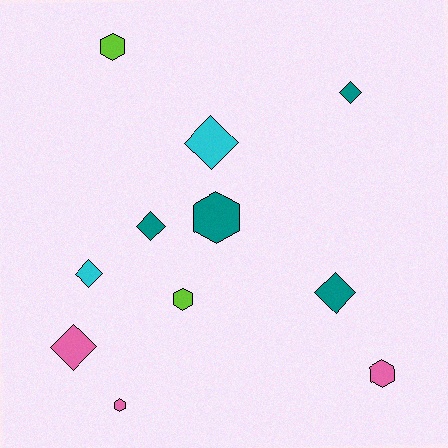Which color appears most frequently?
Teal, with 4 objects.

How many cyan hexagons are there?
There are no cyan hexagons.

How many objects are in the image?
There are 11 objects.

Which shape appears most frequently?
Diamond, with 6 objects.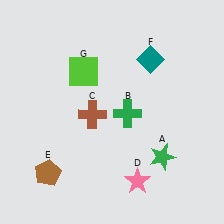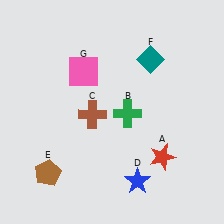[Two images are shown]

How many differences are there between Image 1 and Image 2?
There are 3 differences between the two images.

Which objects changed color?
A changed from green to red. D changed from pink to blue. G changed from lime to pink.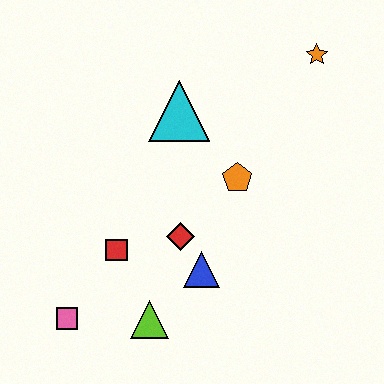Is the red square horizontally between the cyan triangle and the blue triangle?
No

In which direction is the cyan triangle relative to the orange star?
The cyan triangle is to the left of the orange star.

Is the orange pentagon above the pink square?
Yes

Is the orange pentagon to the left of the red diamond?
No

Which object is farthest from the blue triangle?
The orange star is farthest from the blue triangle.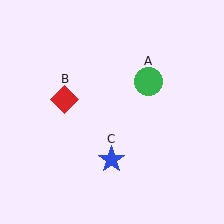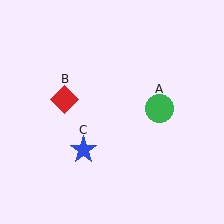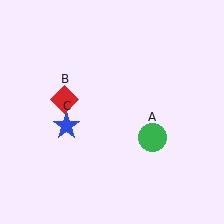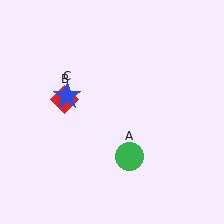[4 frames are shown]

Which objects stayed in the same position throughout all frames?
Red diamond (object B) remained stationary.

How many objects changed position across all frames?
2 objects changed position: green circle (object A), blue star (object C).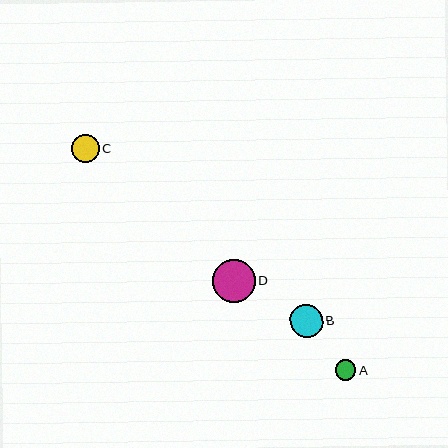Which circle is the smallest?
Circle A is the smallest with a size of approximately 21 pixels.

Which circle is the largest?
Circle D is the largest with a size of approximately 43 pixels.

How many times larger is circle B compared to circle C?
Circle B is approximately 1.2 times the size of circle C.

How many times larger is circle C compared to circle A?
Circle C is approximately 1.3 times the size of circle A.